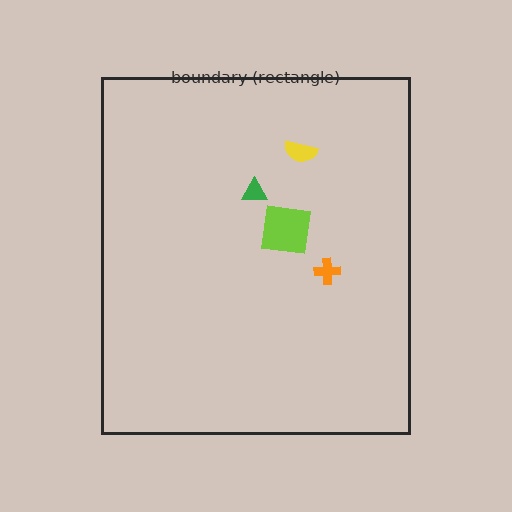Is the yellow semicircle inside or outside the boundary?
Inside.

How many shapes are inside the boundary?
4 inside, 0 outside.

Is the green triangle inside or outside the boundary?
Inside.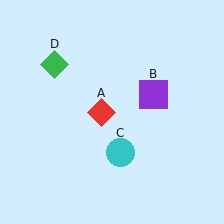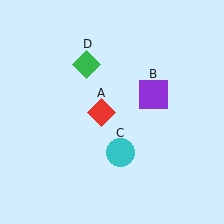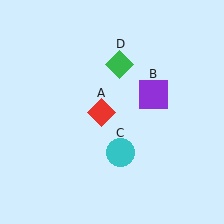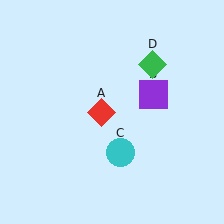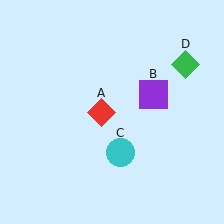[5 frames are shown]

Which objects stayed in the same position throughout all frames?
Red diamond (object A) and purple square (object B) and cyan circle (object C) remained stationary.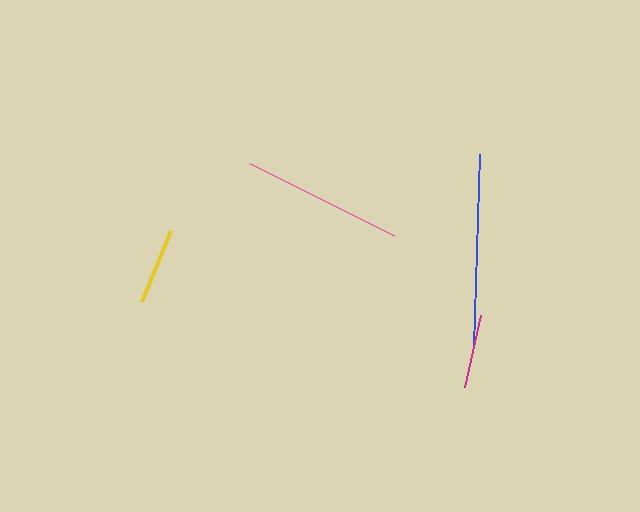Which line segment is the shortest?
The magenta line is the shortest at approximately 74 pixels.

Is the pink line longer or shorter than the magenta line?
The pink line is longer than the magenta line.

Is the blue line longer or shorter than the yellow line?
The blue line is longer than the yellow line.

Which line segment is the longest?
The blue line is the longest at approximately 192 pixels.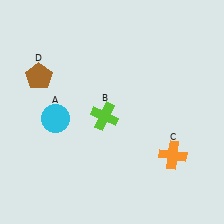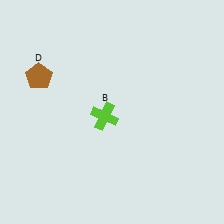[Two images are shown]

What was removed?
The cyan circle (A), the orange cross (C) were removed in Image 2.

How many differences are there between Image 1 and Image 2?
There are 2 differences between the two images.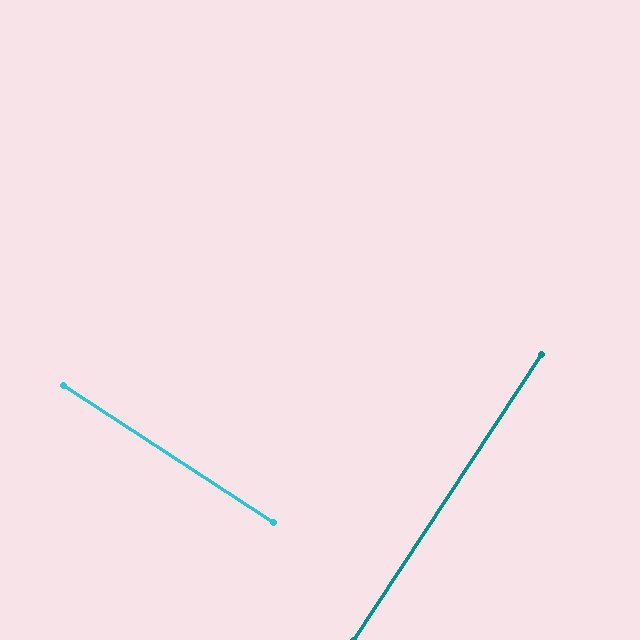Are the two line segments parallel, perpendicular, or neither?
Perpendicular — they meet at approximately 90°.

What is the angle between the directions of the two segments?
Approximately 90 degrees.